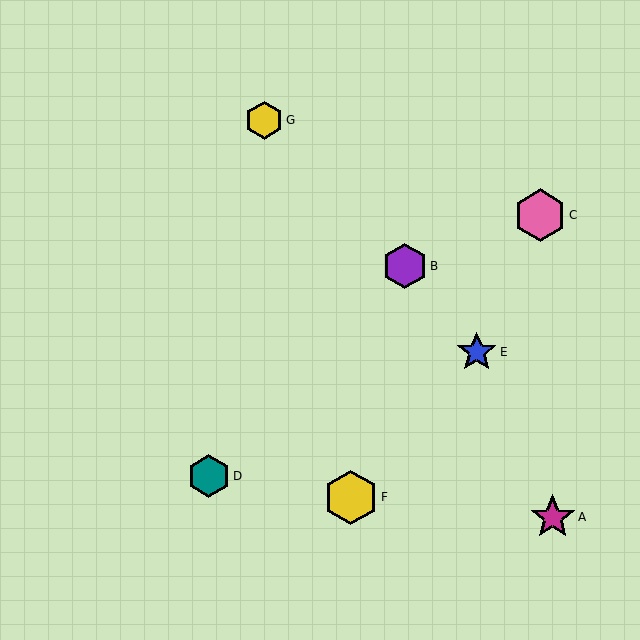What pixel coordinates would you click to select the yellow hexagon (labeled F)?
Click at (351, 497) to select the yellow hexagon F.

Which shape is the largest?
The yellow hexagon (labeled F) is the largest.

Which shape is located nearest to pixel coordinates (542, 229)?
The pink hexagon (labeled C) at (540, 215) is nearest to that location.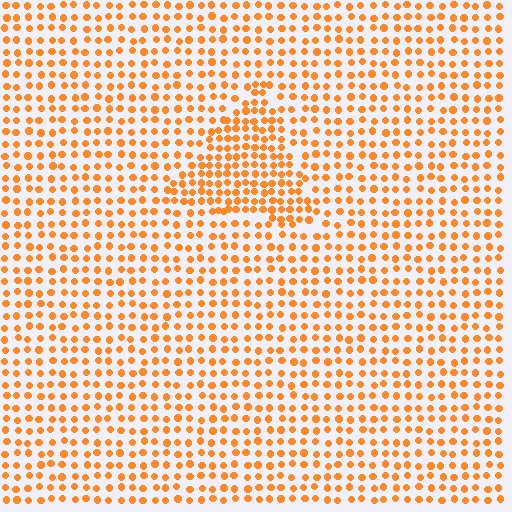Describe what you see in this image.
The image contains small orange elements arranged at two different densities. A triangle-shaped region is visible where the elements are more densely packed than the surrounding area.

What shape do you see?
I see a triangle.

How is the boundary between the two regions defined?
The boundary is defined by a change in element density (approximately 1.7x ratio). All elements are the same color, size, and shape.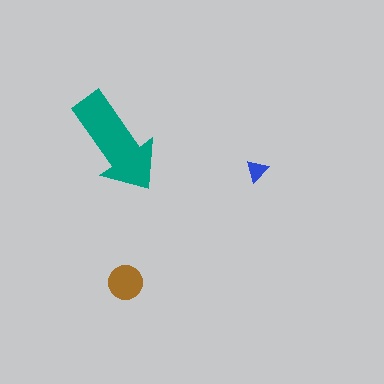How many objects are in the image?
There are 3 objects in the image.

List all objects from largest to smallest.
The teal arrow, the brown circle, the blue triangle.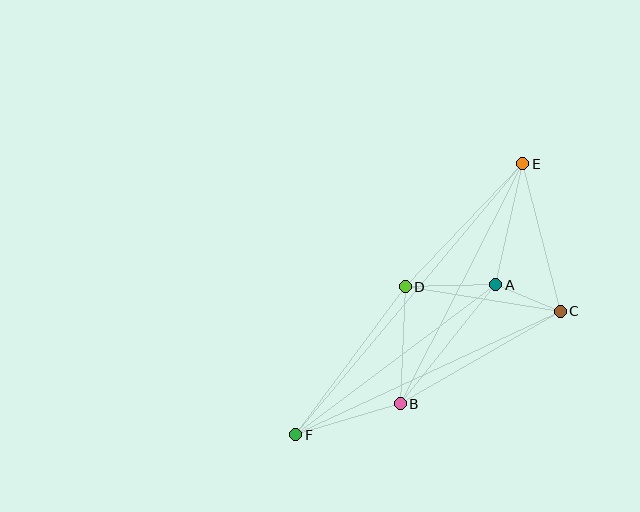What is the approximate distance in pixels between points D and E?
The distance between D and E is approximately 170 pixels.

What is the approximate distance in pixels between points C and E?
The distance between C and E is approximately 152 pixels.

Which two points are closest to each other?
Points A and C are closest to each other.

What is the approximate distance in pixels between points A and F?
The distance between A and F is approximately 250 pixels.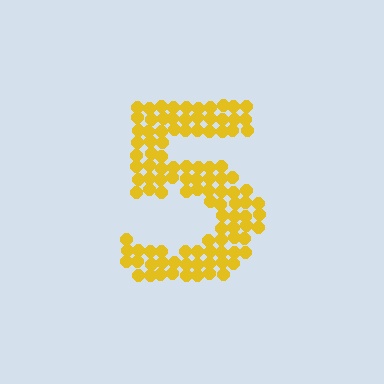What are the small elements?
The small elements are circles.